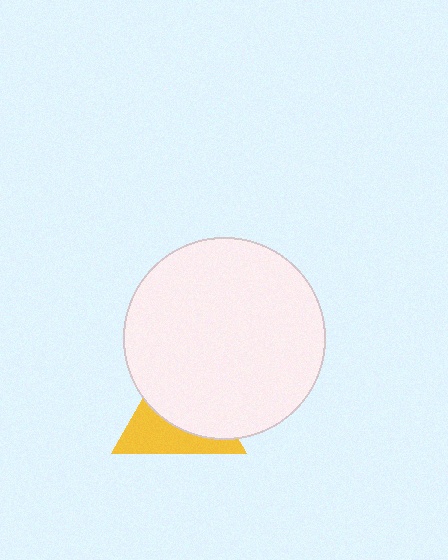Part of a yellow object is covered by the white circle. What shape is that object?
It is a triangle.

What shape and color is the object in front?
The object in front is a white circle.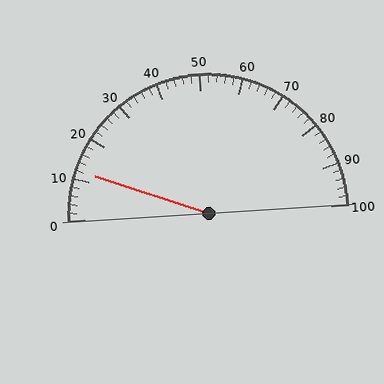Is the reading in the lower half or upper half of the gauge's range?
The reading is in the lower half of the range (0 to 100).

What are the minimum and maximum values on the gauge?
The gauge ranges from 0 to 100.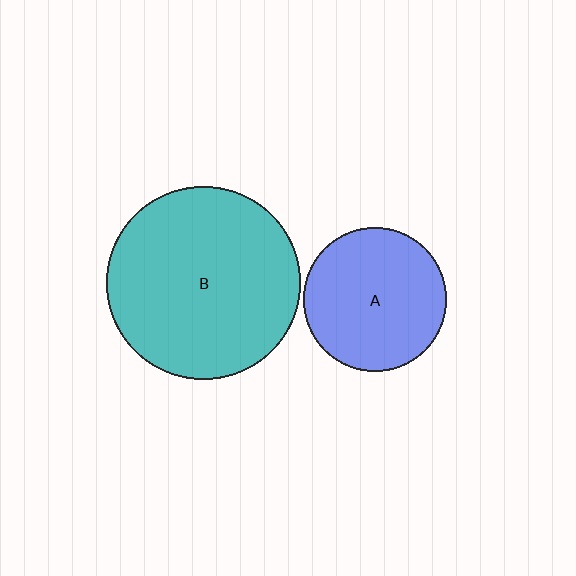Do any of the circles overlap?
No, none of the circles overlap.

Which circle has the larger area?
Circle B (teal).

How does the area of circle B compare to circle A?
Approximately 1.8 times.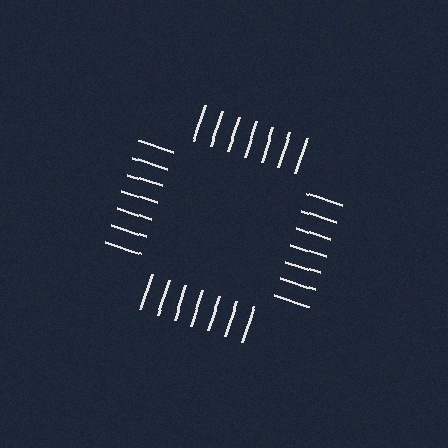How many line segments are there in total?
28 — 7 along each of the 4 edges.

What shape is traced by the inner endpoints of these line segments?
An illusory square — the line segments terminate on its edges but no continuous stroke is drawn.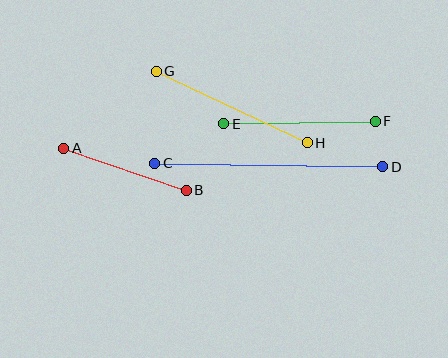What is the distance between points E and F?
The distance is approximately 151 pixels.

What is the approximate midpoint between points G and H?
The midpoint is at approximately (232, 107) pixels.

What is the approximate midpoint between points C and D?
The midpoint is at approximately (269, 165) pixels.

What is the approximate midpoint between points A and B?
The midpoint is at approximately (125, 169) pixels.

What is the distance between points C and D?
The distance is approximately 228 pixels.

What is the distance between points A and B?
The distance is approximately 129 pixels.